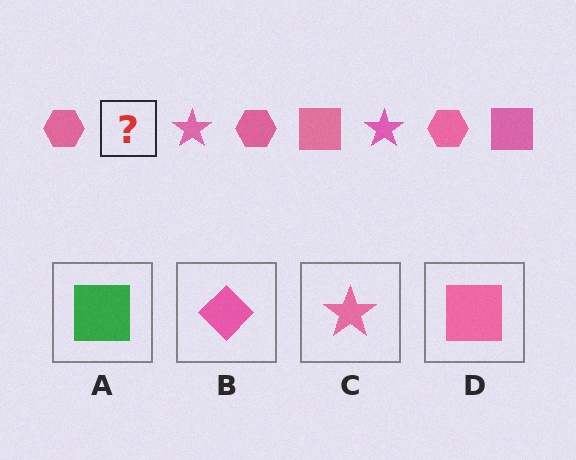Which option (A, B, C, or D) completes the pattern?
D.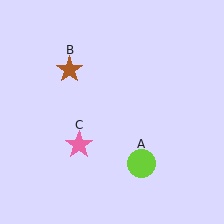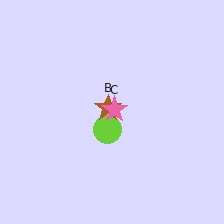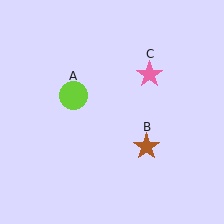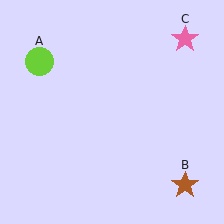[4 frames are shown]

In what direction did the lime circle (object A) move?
The lime circle (object A) moved up and to the left.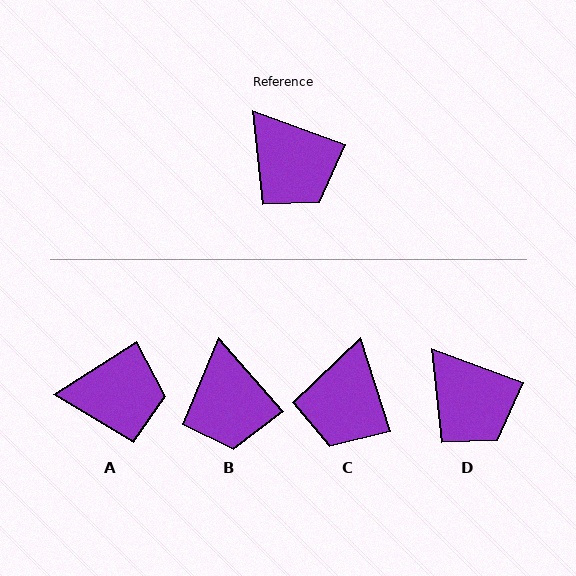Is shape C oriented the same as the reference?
No, it is off by about 52 degrees.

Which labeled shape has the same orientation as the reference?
D.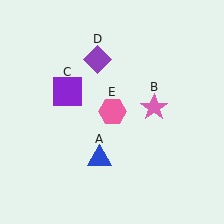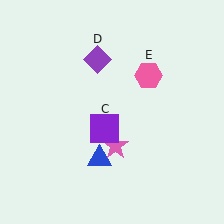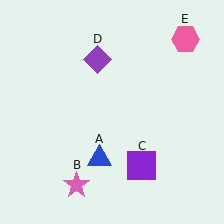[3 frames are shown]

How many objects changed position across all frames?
3 objects changed position: pink star (object B), purple square (object C), pink hexagon (object E).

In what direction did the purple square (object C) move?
The purple square (object C) moved down and to the right.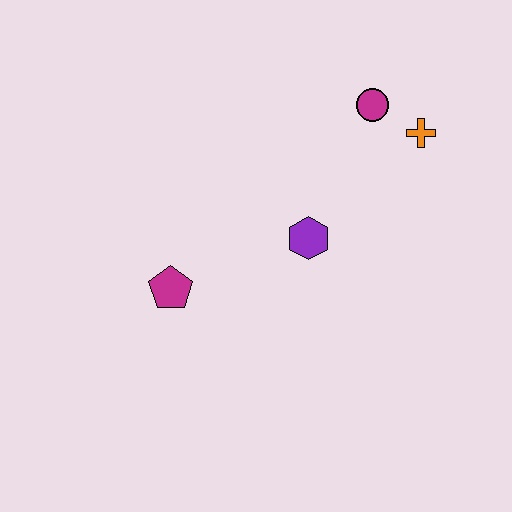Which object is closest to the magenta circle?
The orange cross is closest to the magenta circle.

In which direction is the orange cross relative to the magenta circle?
The orange cross is to the right of the magenta circle.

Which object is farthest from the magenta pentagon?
The orange cross is farthest from the magenta pentagon.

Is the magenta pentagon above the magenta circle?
No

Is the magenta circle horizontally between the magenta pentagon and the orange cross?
Yes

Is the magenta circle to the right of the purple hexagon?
Yes